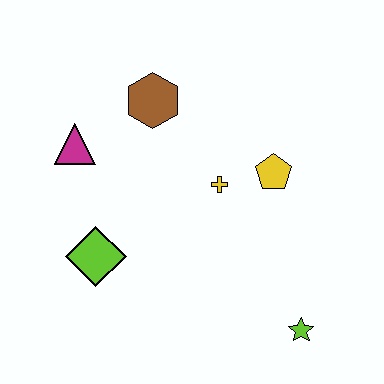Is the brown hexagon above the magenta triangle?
Yes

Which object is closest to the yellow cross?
The yellow pentagon is closest to the yellow cross.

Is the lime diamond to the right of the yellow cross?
No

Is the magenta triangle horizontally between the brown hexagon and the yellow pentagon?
No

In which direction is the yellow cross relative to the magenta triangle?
The yellow cross is to the right of the magenta triangle.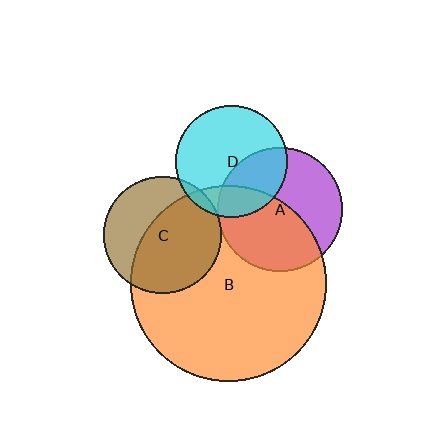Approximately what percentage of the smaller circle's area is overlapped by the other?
Approximately 60%.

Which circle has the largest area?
Circle B (orange).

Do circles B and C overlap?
Yes.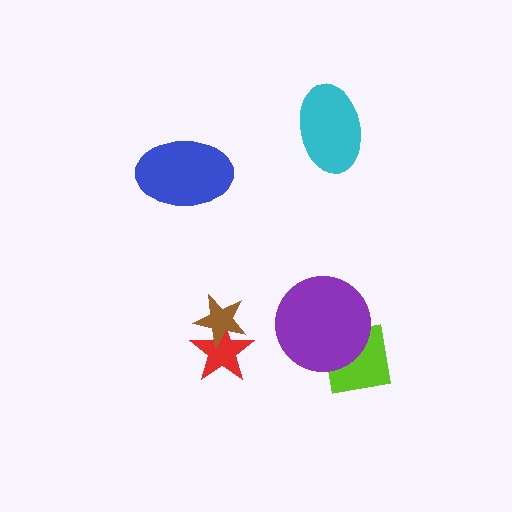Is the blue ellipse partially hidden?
No, no other shape covers it.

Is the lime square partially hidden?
Yes, it is partially covered by another shape.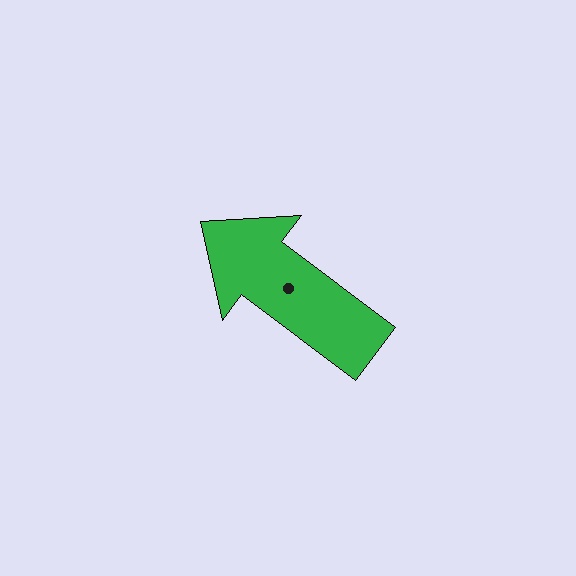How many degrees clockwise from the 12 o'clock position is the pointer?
Approximately 307 degrees.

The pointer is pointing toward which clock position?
Roughly 10 o'clock.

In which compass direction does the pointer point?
Northwest.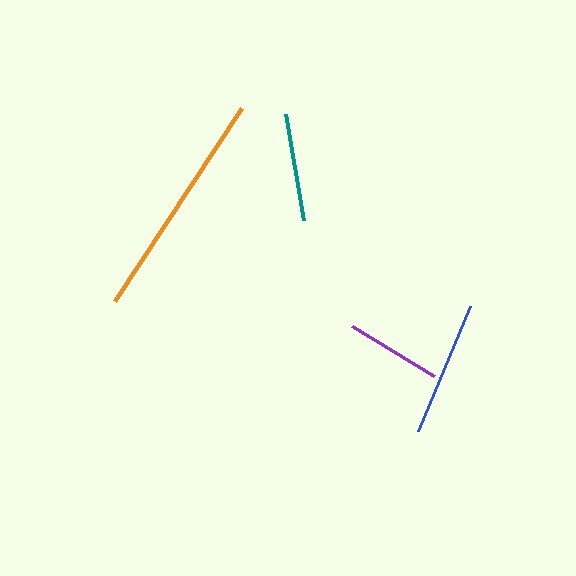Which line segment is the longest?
The orange line is the longest at approximately 231 pixels.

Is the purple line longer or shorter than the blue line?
The blue line is longer than the purple line.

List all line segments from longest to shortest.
From longest to shortest: orange, blue, teal, purple.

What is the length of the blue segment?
The blue segment is approximately 135 pixels long.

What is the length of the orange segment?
The orange segment is approximately 231 pixels long.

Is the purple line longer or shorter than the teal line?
The teal line is longer than the purple line.